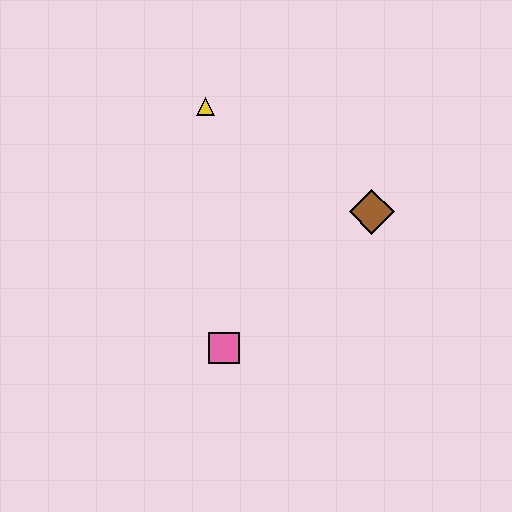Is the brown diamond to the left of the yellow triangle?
No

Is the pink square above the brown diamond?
No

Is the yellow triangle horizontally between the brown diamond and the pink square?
No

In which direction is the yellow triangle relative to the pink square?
The yellow triangle is above the pink square.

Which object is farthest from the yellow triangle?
The pink square is farthest from the yellow triangle.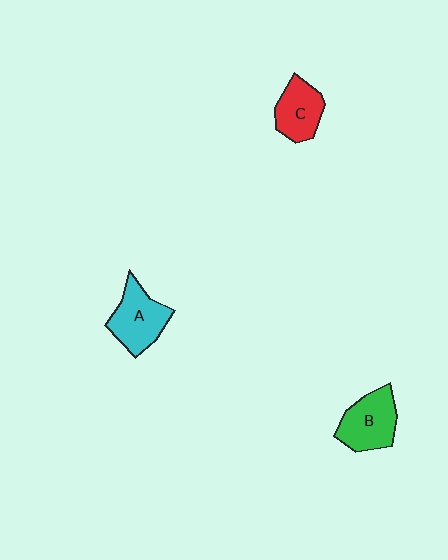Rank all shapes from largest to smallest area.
From largest to smallest: A (cyan), B (green), C (red).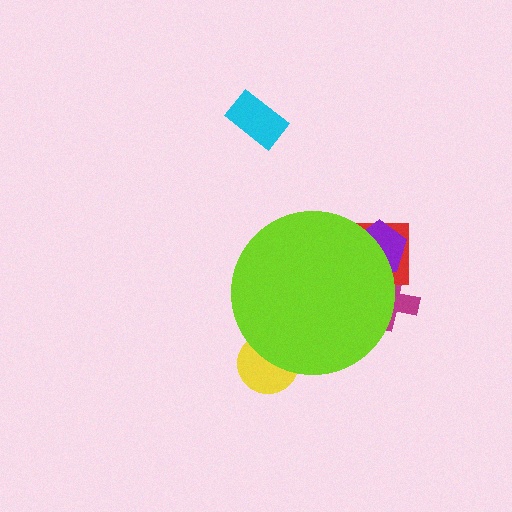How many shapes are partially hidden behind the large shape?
4 shapes are partially hidden.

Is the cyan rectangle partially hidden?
No, the cyan rectangle is fully visible.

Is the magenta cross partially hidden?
Yes, the magenta cross is partially hidden behind the lime circle.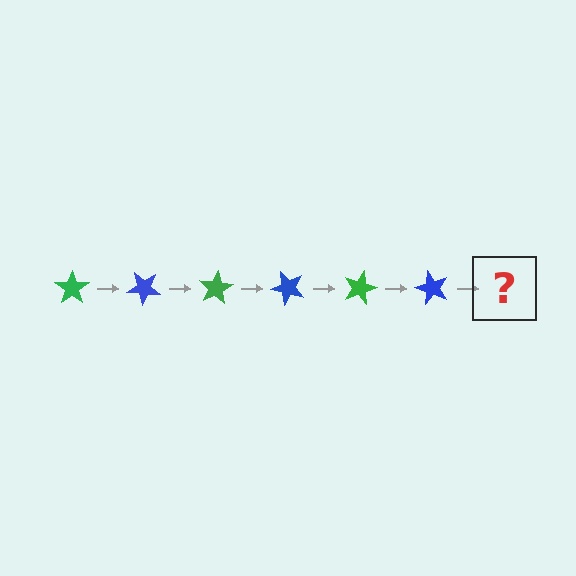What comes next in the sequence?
The next element should be a green star, rotated 240 degrees from the start.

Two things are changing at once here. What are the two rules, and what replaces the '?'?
The two rules are that it rotates 40 degrees each step and the color cycles through green and blue. The '?' should be a green star, rotated 240 degrees from the start.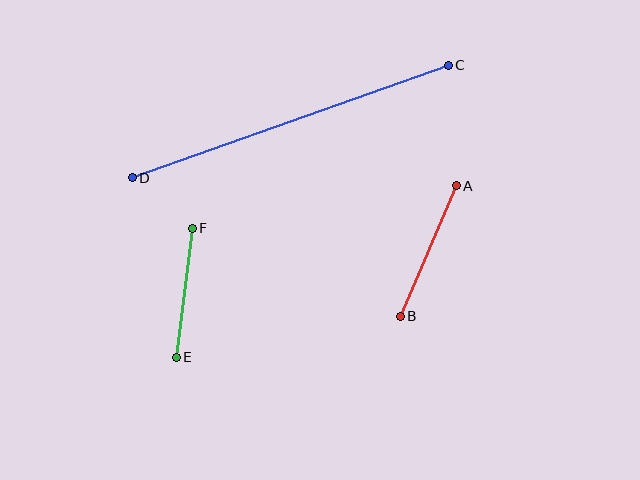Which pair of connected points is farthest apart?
Points C and D are farthest apart.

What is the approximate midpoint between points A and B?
The midpoint is at approximately (428, 251) pixels.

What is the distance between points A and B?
The distance is approximately 142 pixels.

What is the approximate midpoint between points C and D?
The midpoint is at approximately (290, 121) pixels.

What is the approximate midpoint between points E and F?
The midpoint is at approximately (184, 293) pixels.